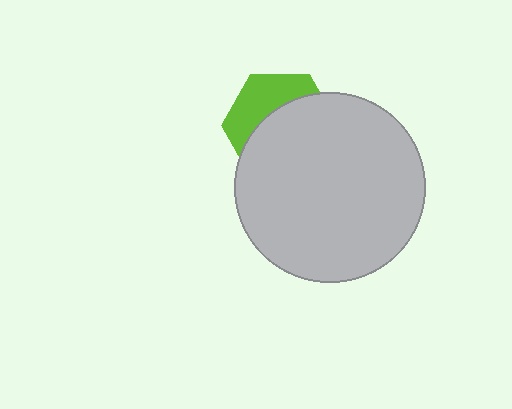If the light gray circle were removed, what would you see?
You would see the complete lime hexagon.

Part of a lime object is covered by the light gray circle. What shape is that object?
It is a hexagon.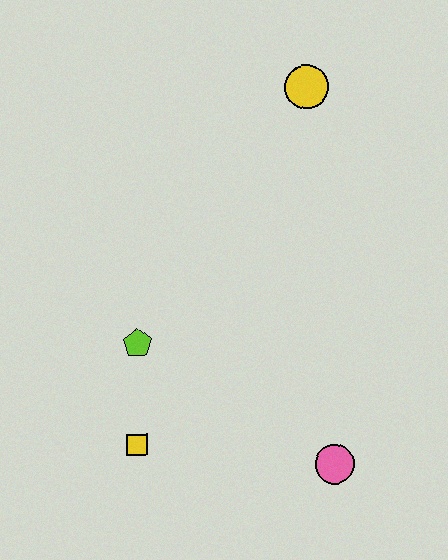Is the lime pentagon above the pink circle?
Yes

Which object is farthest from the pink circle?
The yellow circle is farthest from the pink circle.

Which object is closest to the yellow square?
The lime pentagon is closest to the yellow square.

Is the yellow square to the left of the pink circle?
Yes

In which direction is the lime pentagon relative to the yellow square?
The lime pentagon is above the yellow square.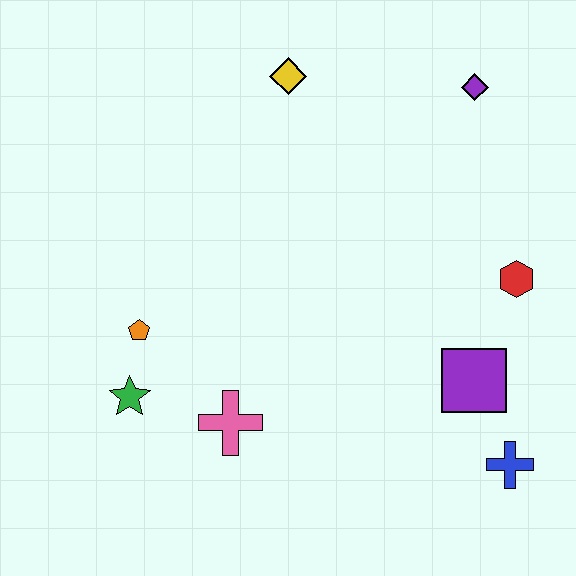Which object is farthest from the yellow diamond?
The blue cross is farthest from the yellow diamond.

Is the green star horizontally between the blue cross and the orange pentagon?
No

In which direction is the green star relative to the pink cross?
The green star is to the left of the pink cross.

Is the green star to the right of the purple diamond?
No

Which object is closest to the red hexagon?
The purple square is closest to the red hexagon.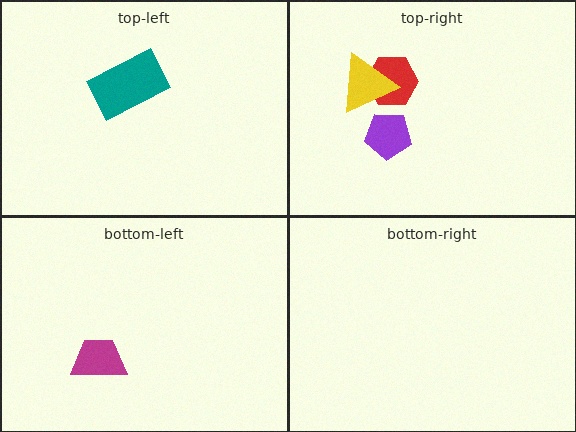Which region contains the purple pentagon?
The top-right region.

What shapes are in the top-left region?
The teal rectangle.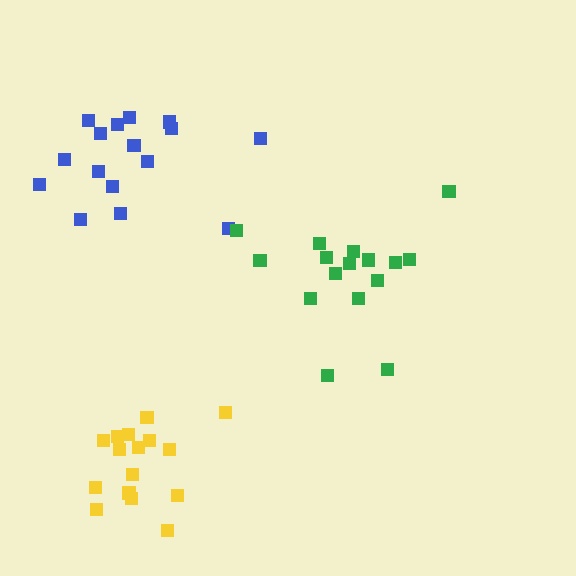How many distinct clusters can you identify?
There are 3 distinct clusters.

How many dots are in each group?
Group 1: 16 dots, Group 2: 16 dots, Group 3: 16 dots (48 total).